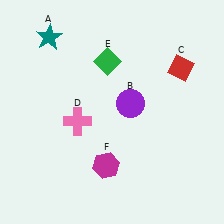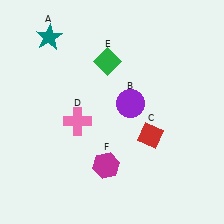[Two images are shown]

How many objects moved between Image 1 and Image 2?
1 object moved between the two images.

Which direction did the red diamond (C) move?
The red diamond (C) moved down.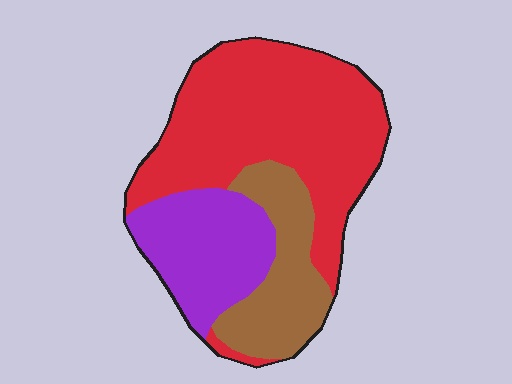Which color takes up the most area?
Red, at roughly 55%.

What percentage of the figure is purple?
Purple takes up about one quarter (1/4) of the figure.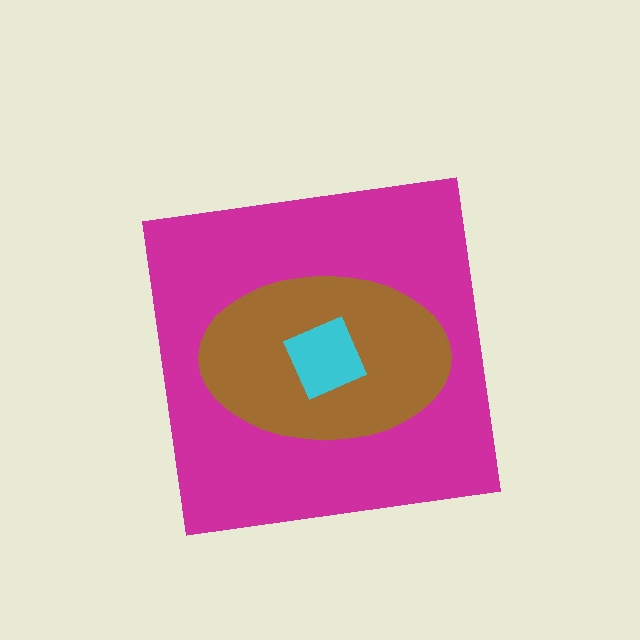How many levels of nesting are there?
3.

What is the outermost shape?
The magenta square.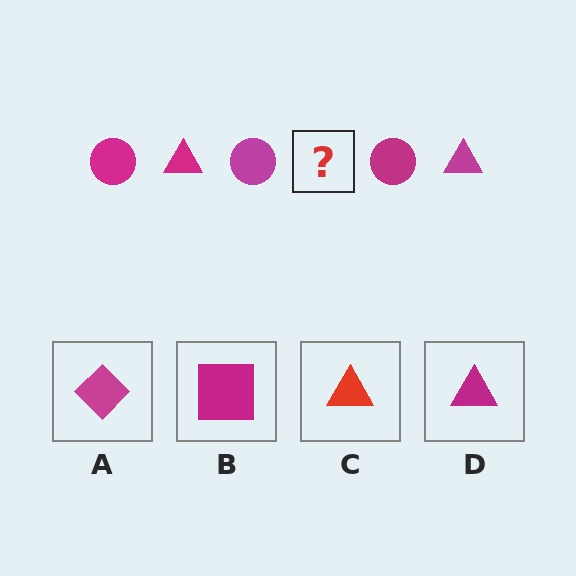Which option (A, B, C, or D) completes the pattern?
D.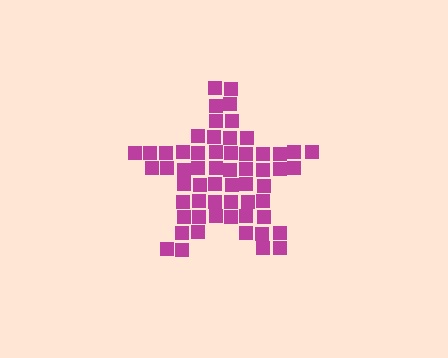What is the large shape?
The large shape is a star.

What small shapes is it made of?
It is made of small squares.